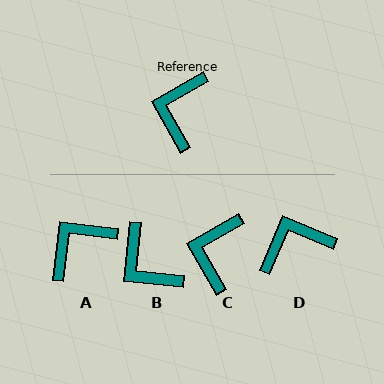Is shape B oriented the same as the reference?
No, it is off by about 54 degrees.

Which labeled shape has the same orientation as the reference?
C.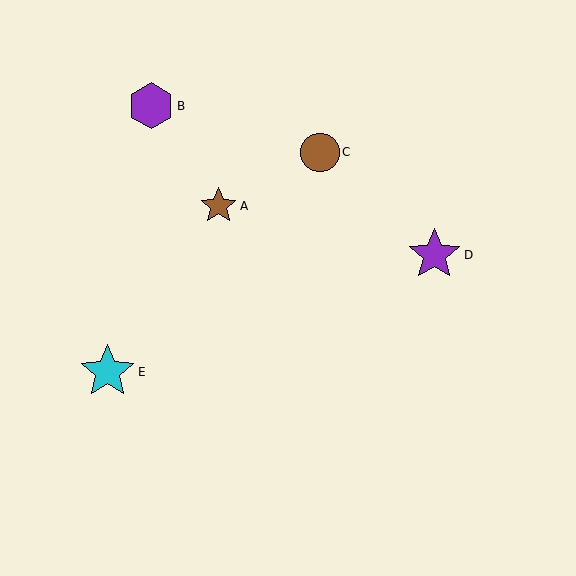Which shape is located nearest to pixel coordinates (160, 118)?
The purple hexagon (labeled B) at (151, 106) is nearest to that location.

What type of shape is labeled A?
Shape A is a brown star.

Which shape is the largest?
The cyan star (labeled E) is the largest.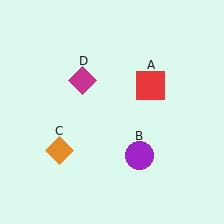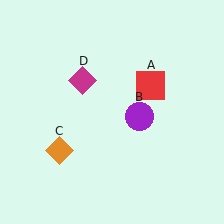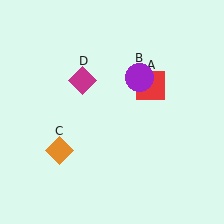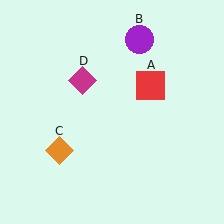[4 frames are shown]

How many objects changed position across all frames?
1 object changed position: purple circle (object B).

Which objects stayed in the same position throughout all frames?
Red square (object A) and orange diamond (object C) and magenta diamond (object D) remained stationary.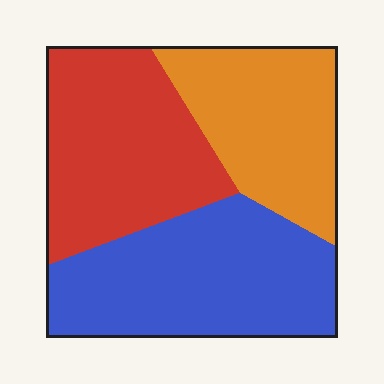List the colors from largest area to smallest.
From largest to smallest: blue, red, orange.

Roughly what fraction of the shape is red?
Red takes up about one third (1/3) of the shape.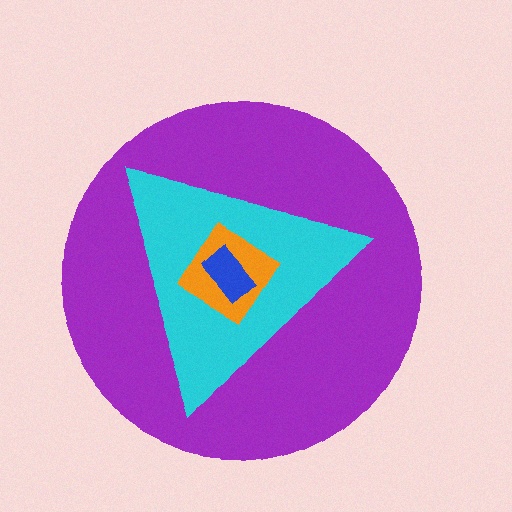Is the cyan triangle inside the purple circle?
Yes.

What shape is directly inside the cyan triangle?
The orange diamond.